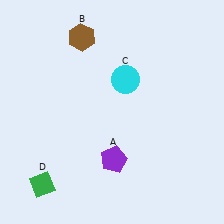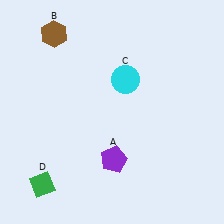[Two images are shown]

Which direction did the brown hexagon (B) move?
The brown hexagon (B) moved left.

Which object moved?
The brown hexagon (B) moved left.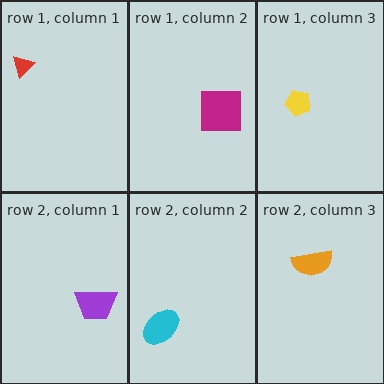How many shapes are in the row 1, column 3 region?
1.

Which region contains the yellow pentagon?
The row 1, column 3 region.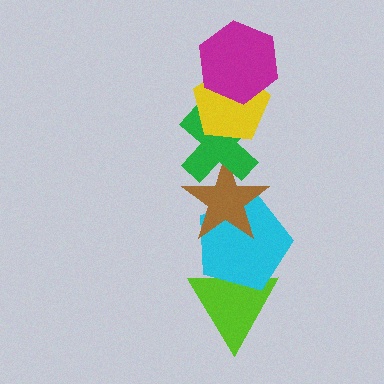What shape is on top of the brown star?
The green cross is on top of the brown star.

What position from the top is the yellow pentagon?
The yellow pentagon is 2nd from the top.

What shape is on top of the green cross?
The yellow pentagon is on top of the green cross.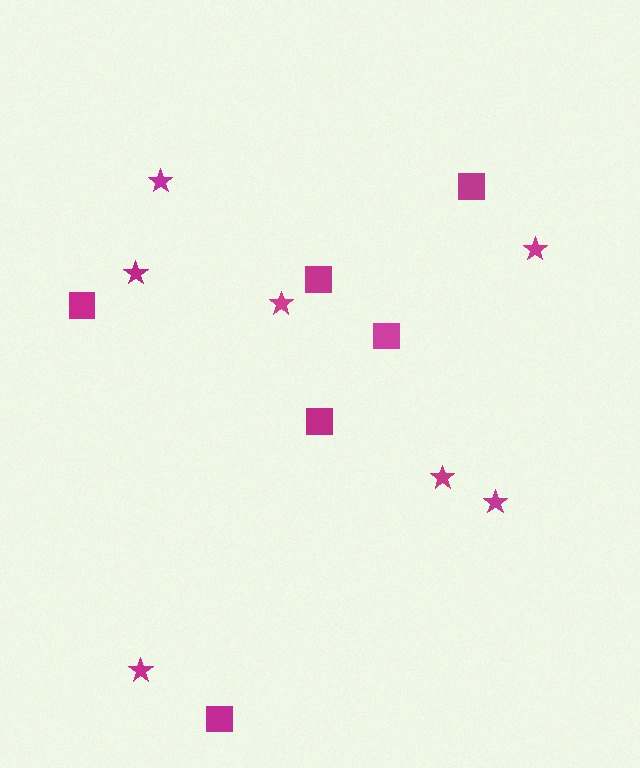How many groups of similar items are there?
There are 2 groups: one group of squares (6) and one group of stars (7).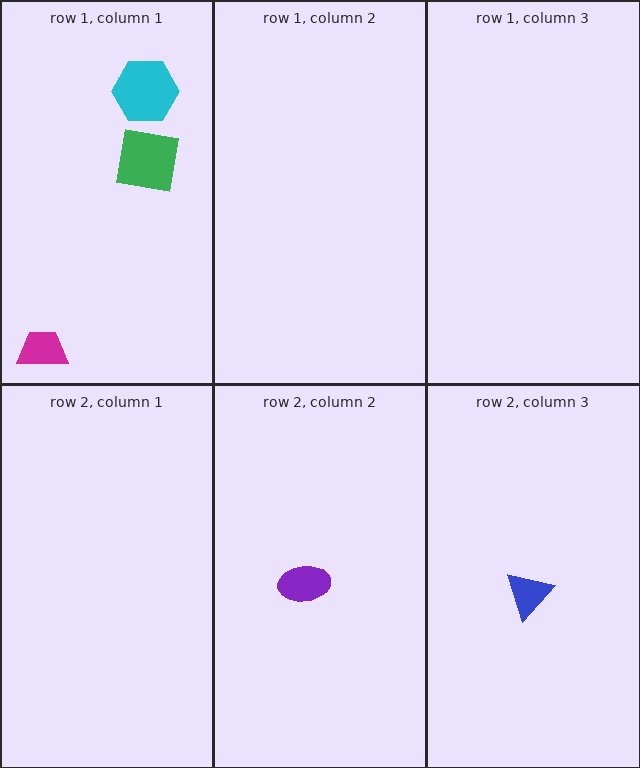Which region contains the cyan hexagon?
The row 1, column 1 region.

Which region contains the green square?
The row 1, column 1 region.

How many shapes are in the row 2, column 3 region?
1.